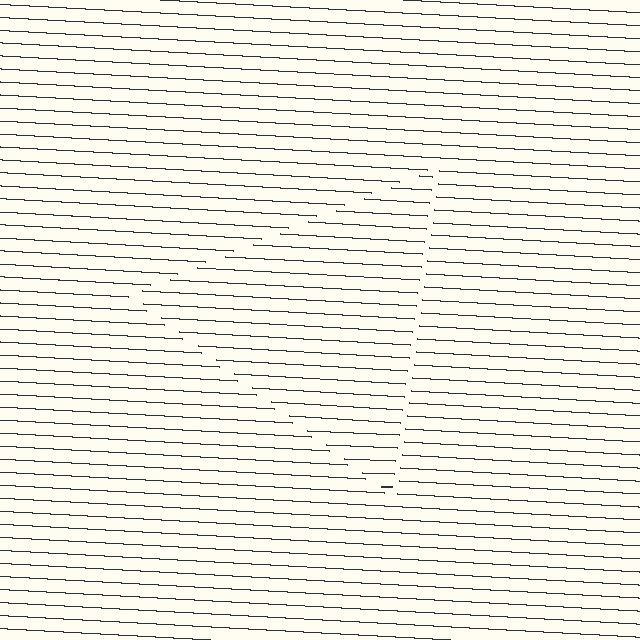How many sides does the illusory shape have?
3 sides — the line-ends trace a triangle.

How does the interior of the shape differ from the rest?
The interior of the shape contains the same grating, shifted by half a period — the contour is defined by the phase discontinuity where line-ends from the inner and outer gratings abut.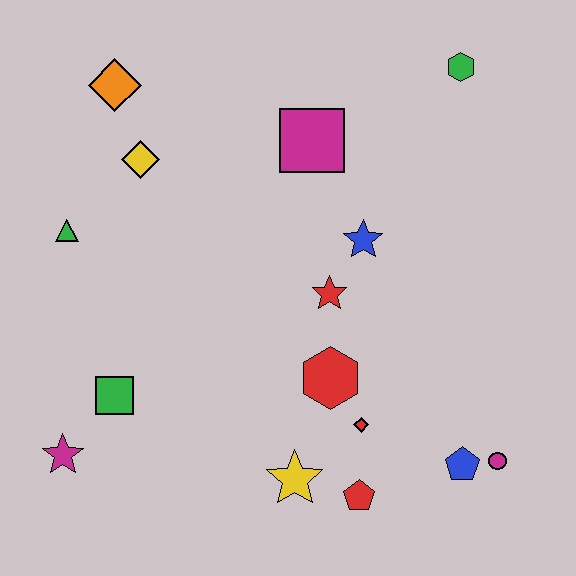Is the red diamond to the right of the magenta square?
Yes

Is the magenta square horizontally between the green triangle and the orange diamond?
No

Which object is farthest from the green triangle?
The magenta circle is farthest from the green triangle.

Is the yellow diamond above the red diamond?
Yes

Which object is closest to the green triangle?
The yellow diamond is closest to the green triangle.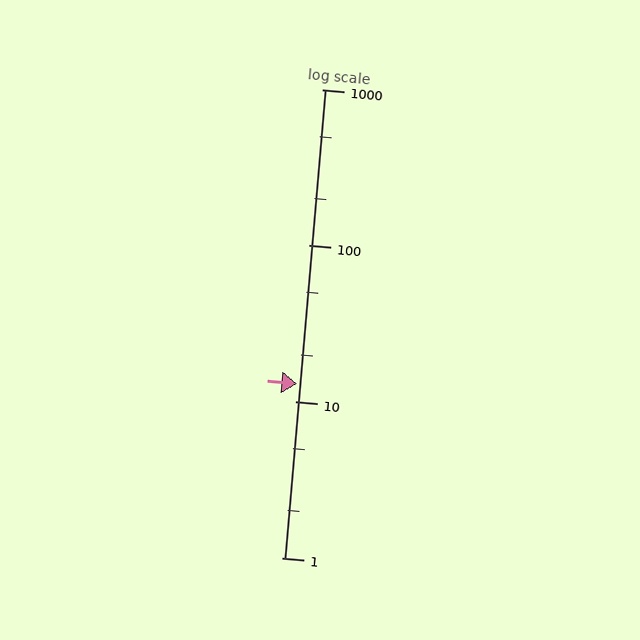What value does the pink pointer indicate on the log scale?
The pointer indicates approximately 13.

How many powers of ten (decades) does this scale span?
The scale spans 3 decades, from 1 to 1000.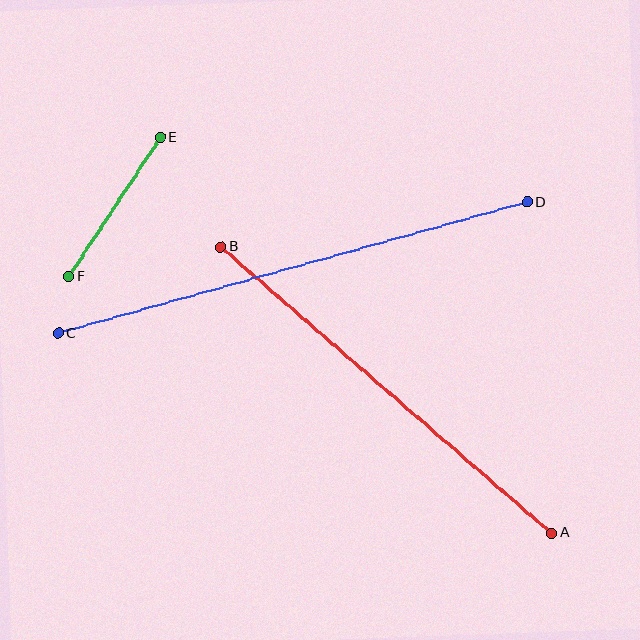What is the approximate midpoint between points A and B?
The midpoint is at approximately (386, 390) pixels.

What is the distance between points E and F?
The distance is approximately 167 pixels.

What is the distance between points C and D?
The distance is approximately 486 pixels.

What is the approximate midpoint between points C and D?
The midpoint is at approximately (293, 268) pixels.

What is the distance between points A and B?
The distance is approximately 437 pixels.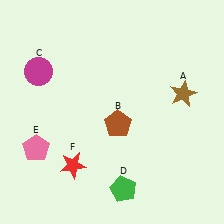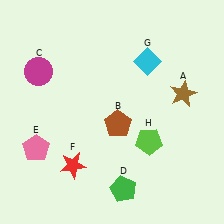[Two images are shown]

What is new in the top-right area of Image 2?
A cyan diamond (G) was added in the top-right area of Image 2.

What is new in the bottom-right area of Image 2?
A lime pentagon (H) was added in the bottom-right area of Image 2.